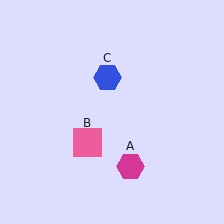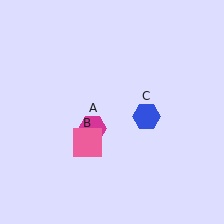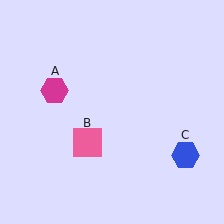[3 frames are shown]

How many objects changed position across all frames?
2 objects changed position: magenta hexagon (object A), blue hexagon (object C).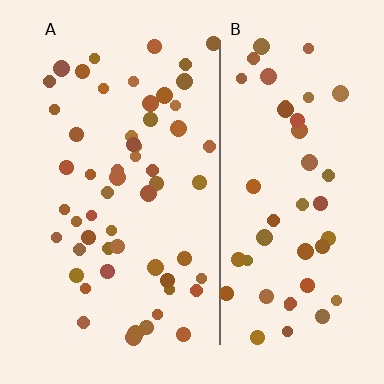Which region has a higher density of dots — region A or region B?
A (the left).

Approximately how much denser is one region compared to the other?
Approximately 1.2× — region A over region B.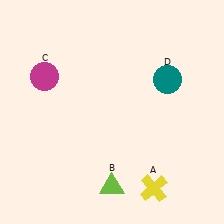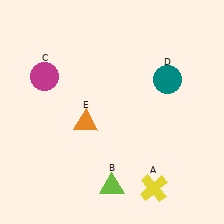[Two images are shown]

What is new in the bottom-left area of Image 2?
An orange triangle (E) was added in the bottom-left area of Image 2.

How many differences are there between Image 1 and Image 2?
There is 1 difference between the two images.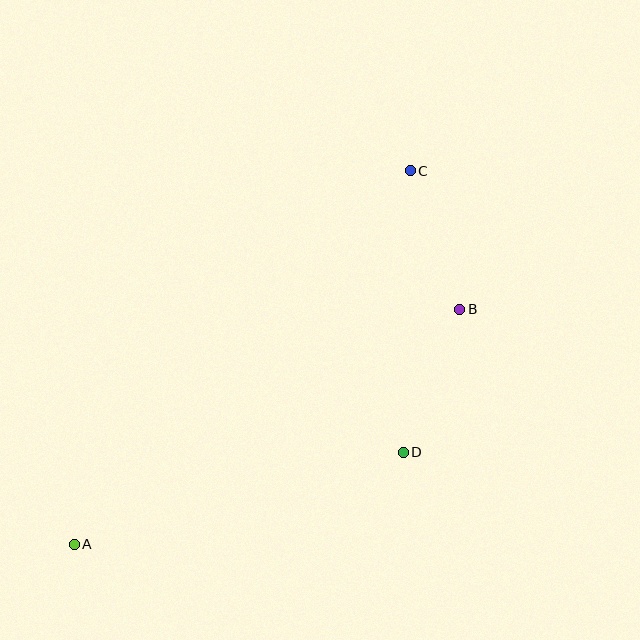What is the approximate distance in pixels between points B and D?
The distance between B and D is approximately 154 pixels.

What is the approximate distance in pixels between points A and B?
The distance between A and B is approximately 451 pixels.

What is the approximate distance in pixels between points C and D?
The distance between C and D is approximately 282 pixels.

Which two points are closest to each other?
Points B and C are closest to each other.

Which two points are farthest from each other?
Points A and C are farthest from each other.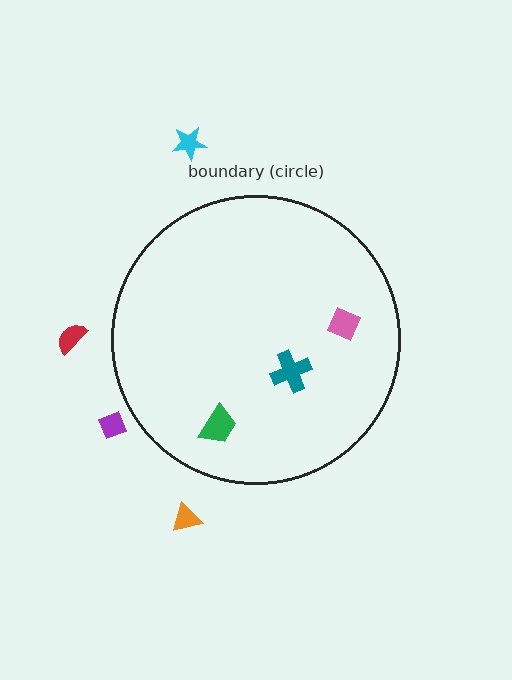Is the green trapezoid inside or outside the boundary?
Inside.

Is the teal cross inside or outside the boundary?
Inside.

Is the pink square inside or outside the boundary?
Inside.